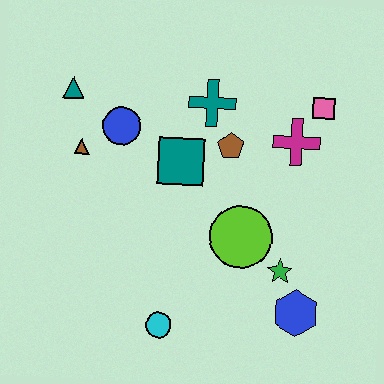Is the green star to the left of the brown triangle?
No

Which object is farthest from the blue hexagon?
The teal triangle is farthest from the blue hexagon.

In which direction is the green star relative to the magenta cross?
The green star is below the magenta cross.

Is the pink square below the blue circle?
No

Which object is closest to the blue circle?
The brown triangle is closest to the blue circle.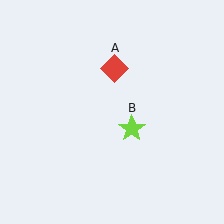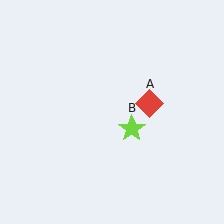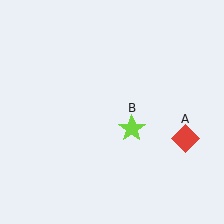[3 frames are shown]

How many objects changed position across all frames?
1 object changed position: red diamond (object A).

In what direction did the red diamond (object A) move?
The red diamond (object A) moved down and to the right.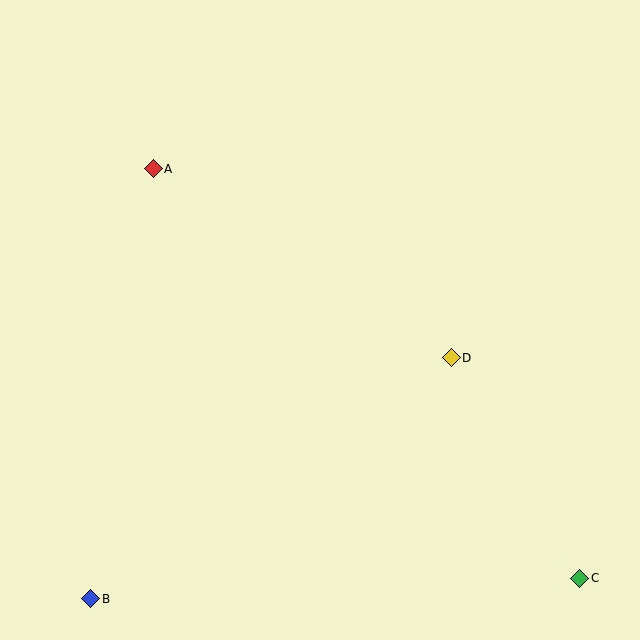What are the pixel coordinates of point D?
Point D is at (451, 358).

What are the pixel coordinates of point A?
Point A is at (153, 169).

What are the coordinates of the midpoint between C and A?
The midpoint between C and A is at (367, 373).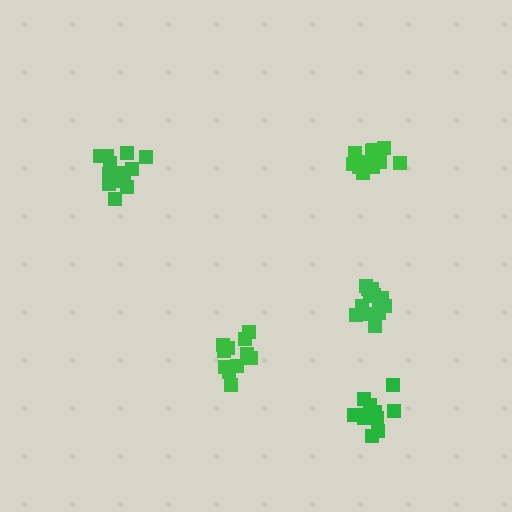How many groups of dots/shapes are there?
There are 5 groups.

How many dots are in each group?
Group 1: 13 dots, Group 2: 14 dots, Group 3: 11 dots, Group 4: 12 dots, Group 5: 13 dots (63 total).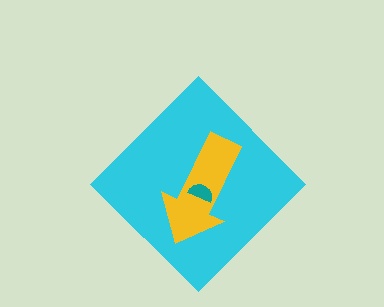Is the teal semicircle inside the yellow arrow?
Yes.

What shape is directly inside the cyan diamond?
The yellow arrow.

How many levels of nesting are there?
3.